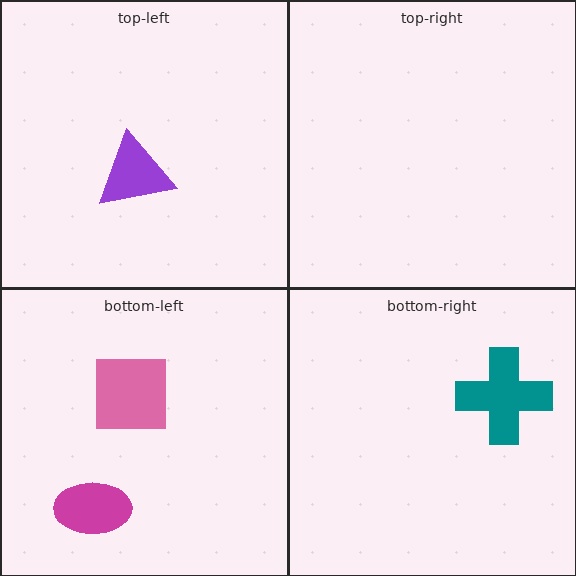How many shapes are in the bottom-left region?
2.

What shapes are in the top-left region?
The purple triangle.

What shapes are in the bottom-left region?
The magenta ellipse, the pink square.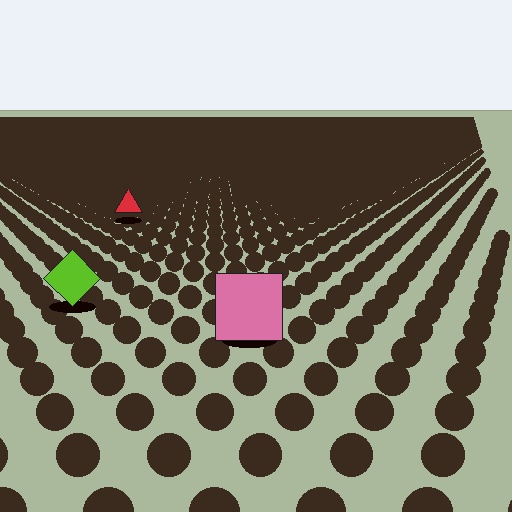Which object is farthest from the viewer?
The red triangle is farthest from the viewer. It appears smaller and the ground texture around it is denser.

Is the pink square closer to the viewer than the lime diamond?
Yes. The pink square is closer — you can tell from the texture gradient: the ground texture is coarser near it.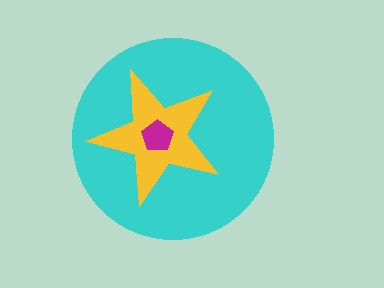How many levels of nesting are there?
3.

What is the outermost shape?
The cyan circle.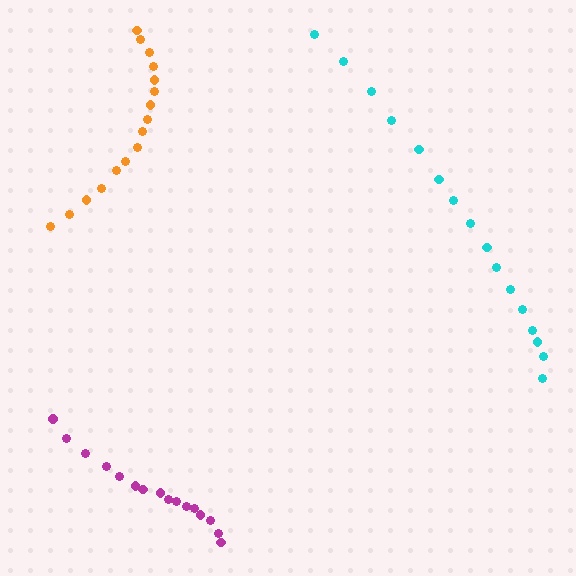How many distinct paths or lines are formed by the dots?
There are 3 distinct paths.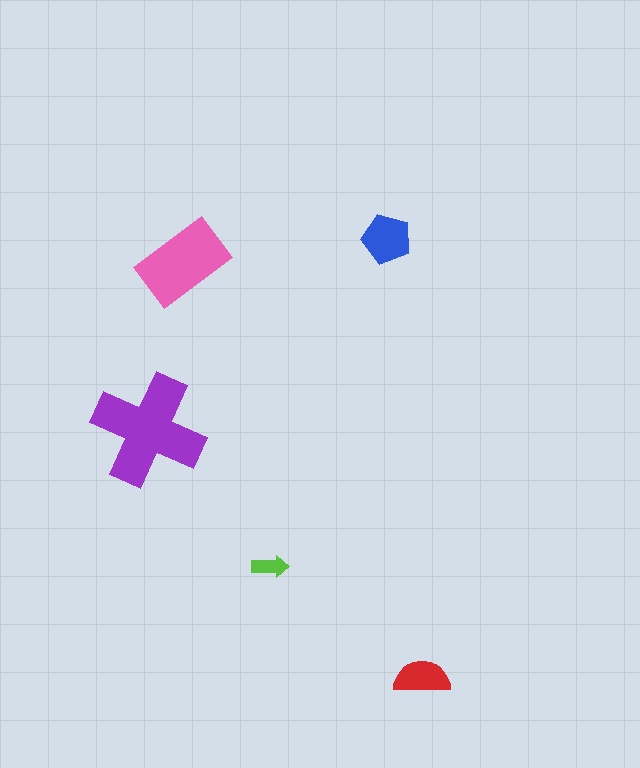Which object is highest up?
The blue pentagon is topmost.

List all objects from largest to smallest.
The purple cross, the pink rectangle, the blue pentagon, the red semicircle, the lime arrow.